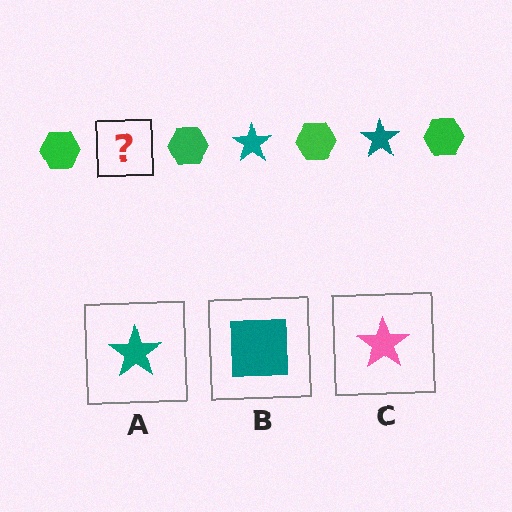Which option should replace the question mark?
Option A.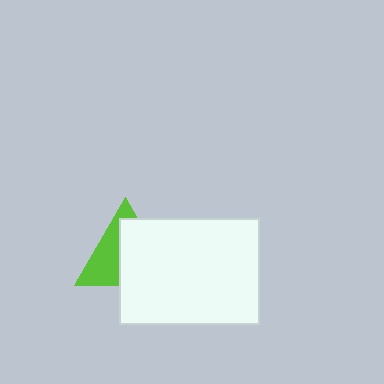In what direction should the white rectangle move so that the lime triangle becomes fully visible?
The white rectangle should move toward the lower-right. That is the shortest direction to clear the overlap and leave the lime triangle fully visible.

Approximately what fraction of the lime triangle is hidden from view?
Roughly 56% of the lime triangle is hidden behind the white rectangle.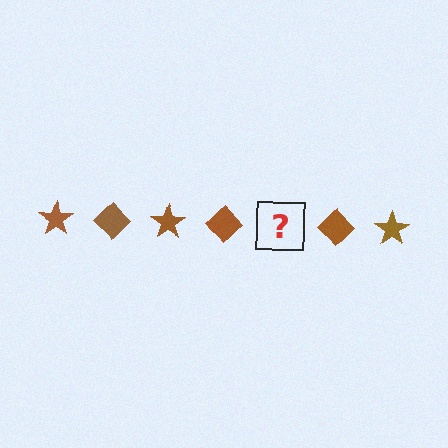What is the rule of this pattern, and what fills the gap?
The rule is that the pattern cycles through star, diamond shapes in brown. The gap should be filled with a brown star.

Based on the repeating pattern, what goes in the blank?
The blank should be a brown star.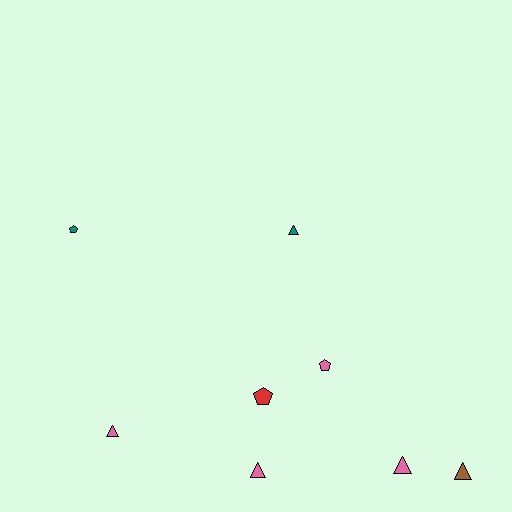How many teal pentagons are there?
There is 1 teal pentagon.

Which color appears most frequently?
Pink, with 4 objects.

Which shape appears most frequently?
Triangle, with 5 objects.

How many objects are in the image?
There are 8 objects.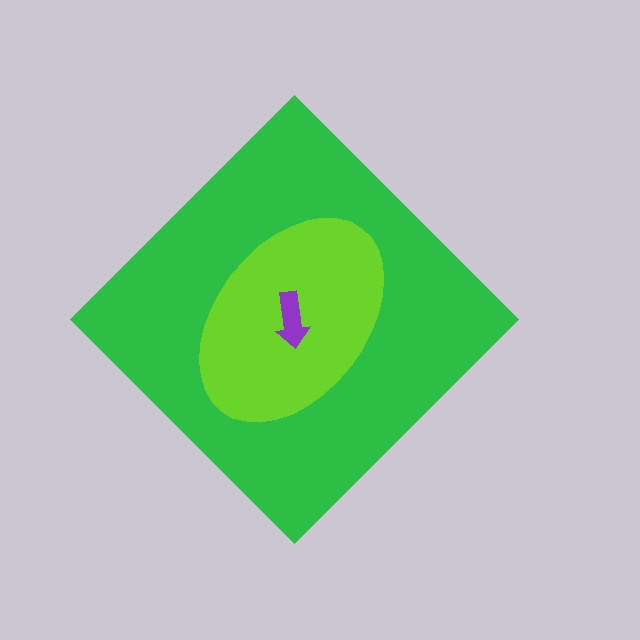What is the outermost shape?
The green diamond.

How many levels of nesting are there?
3.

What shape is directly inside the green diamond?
The lime ellipse.